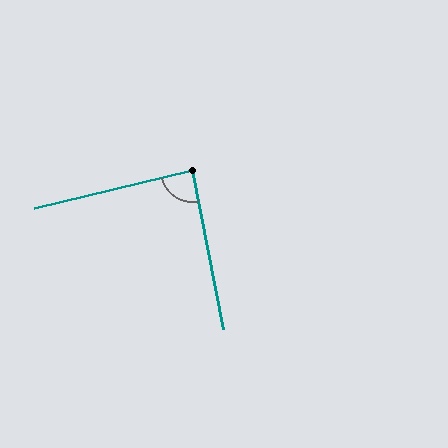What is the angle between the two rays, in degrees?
Approximately 88 degrees.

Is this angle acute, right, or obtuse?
It is approximately a right angle.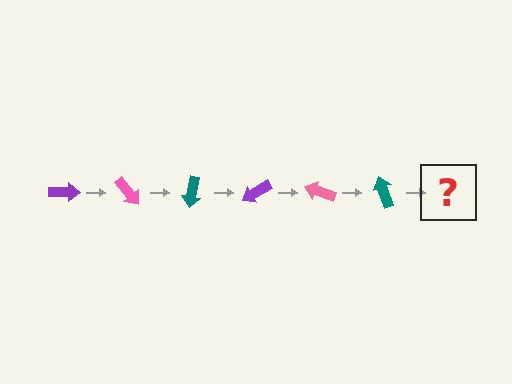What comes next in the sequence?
The next element should be a purple arrow, rotated 300 degrees from the start.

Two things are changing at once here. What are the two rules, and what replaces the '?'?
The two rules are that it rotates 50 degrees each step and the color cycles through purple, pink, and teal. The '?' should be a purple arrow, rotated 300 degrees from the start.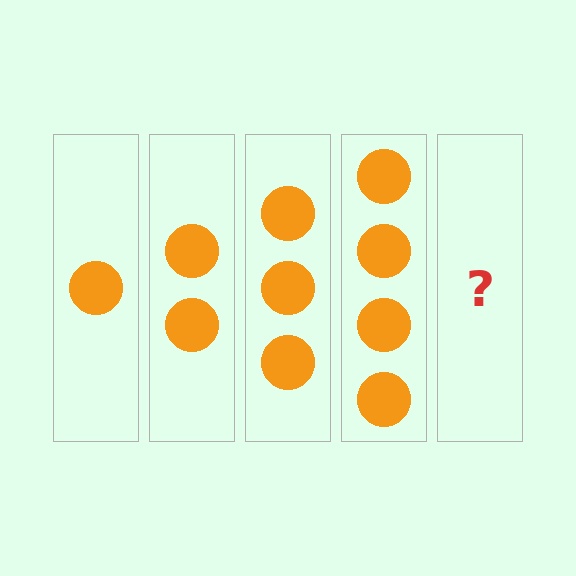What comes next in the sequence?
The next element should be 5 circles.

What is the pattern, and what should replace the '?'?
The pattern is that each step adds one more circle. The '?' should be 5 circles.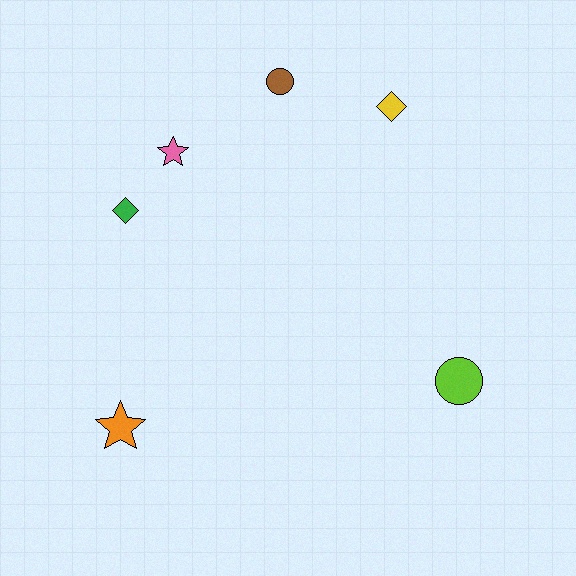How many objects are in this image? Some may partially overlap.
There are 6 objects.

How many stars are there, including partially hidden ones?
There are 2 stars.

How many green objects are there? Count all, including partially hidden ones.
There is 1 green object.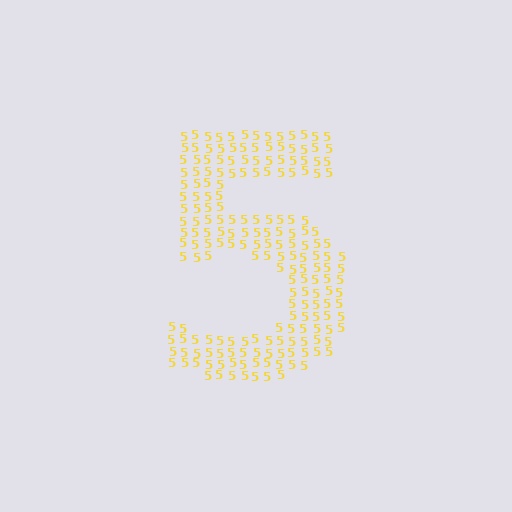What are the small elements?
The small elements are digit 5's.